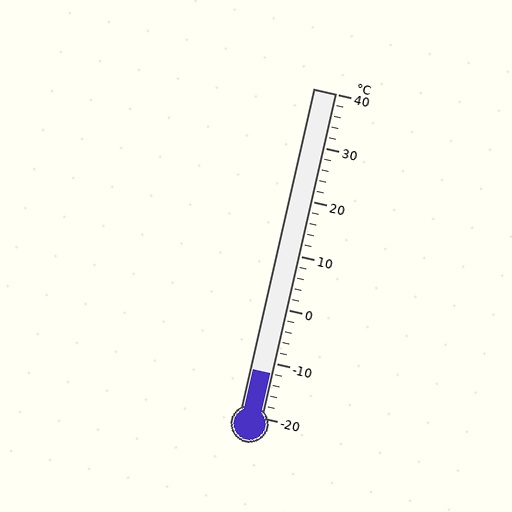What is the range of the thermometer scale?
The thermometer scale ranges from -20°C to 40°C.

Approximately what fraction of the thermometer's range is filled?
The thermometer is filled to approximately 15% of its range.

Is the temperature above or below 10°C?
The temperature is below 10°C.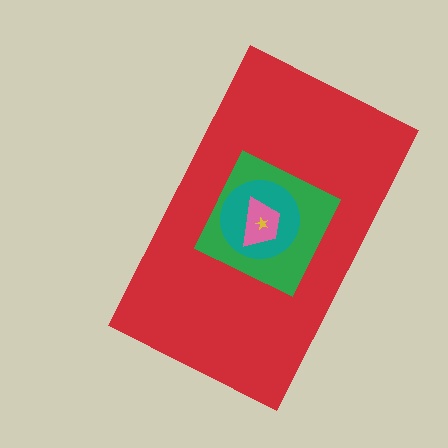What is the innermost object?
The yellow star.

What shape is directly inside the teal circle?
The pink trapezoid.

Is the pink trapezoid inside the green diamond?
Yes.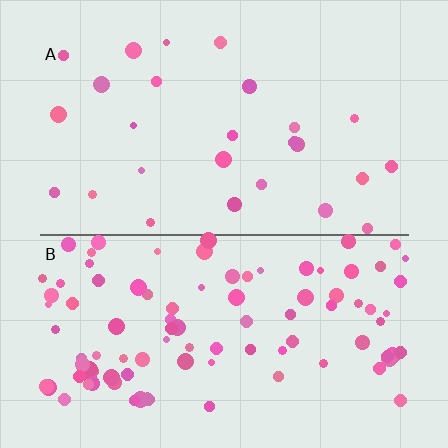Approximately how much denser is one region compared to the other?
Approximately 3.7× — region B over region A.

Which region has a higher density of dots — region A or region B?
B (the bottom).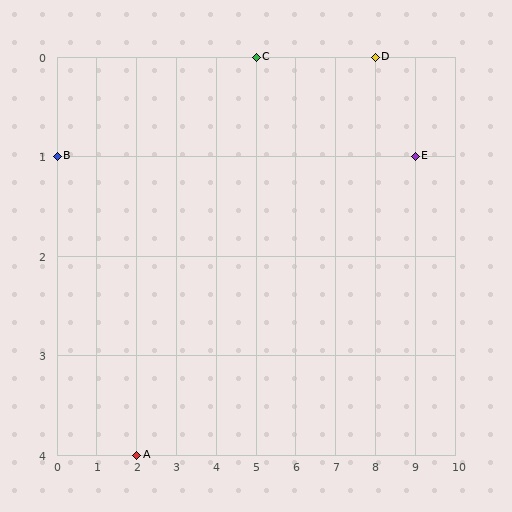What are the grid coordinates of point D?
Point D is at grid coordinates (8, 0).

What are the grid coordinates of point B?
Point B is at grid coordinates (0, 1).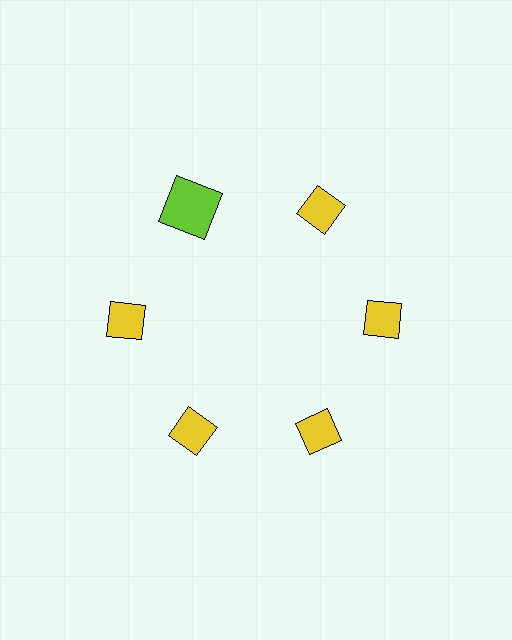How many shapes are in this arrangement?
There are 6 shapes arranged in a ring pattern.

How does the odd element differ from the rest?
It differs in both color (lime instead of yellow) and shape (square instead of diamond).